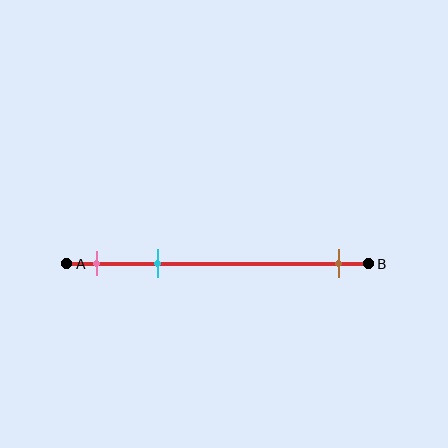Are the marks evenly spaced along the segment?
No, the marks are not evenly spaced.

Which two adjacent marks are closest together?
The pink and cyan marks are the closest adjacent pair.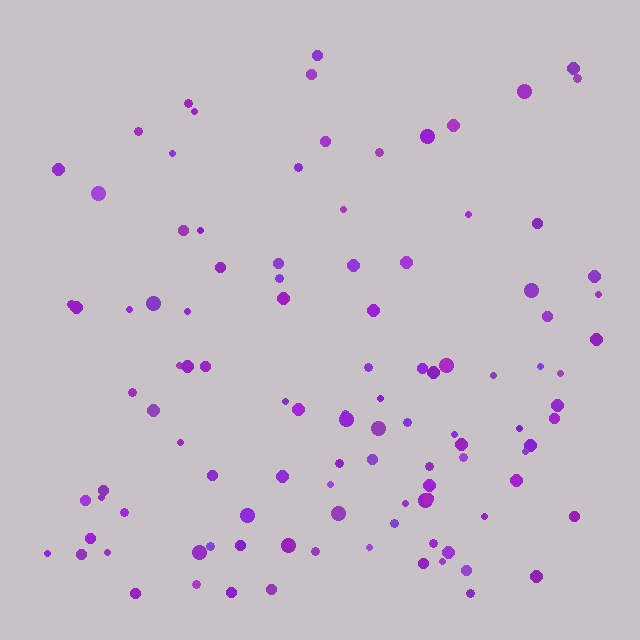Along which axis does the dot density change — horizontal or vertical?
Vertical.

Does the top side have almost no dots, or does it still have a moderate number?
Still a moderate number, just noticeably fewer than the bottom.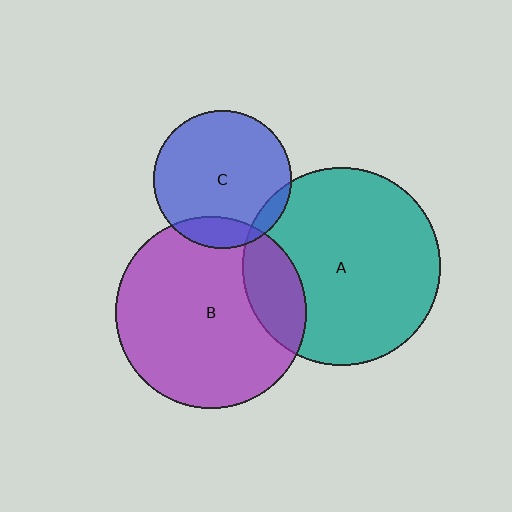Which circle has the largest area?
Circle A (teal).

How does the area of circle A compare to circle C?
Approximately 2.1 times.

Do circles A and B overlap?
Yes.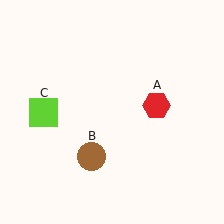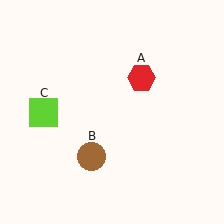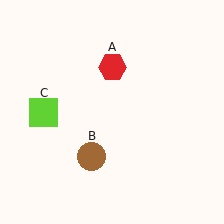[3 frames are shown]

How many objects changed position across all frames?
1 object changed position: red hexagon (object A).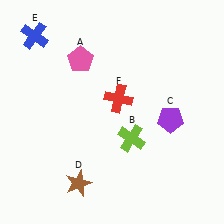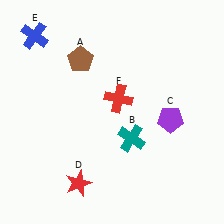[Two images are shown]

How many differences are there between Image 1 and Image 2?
There are 3 differences between the two images.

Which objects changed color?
A changed from pink to brown. B changed from lime to teal. D changed from brown to red.